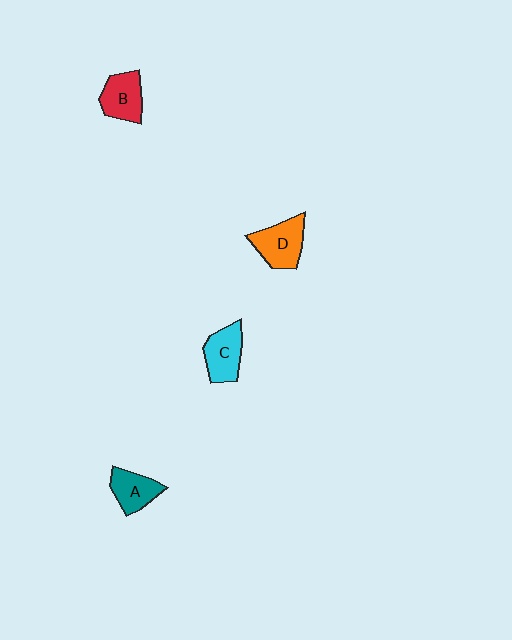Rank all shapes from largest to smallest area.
From largest to smallest: D (orange), C (cyan), B (red), A (teal).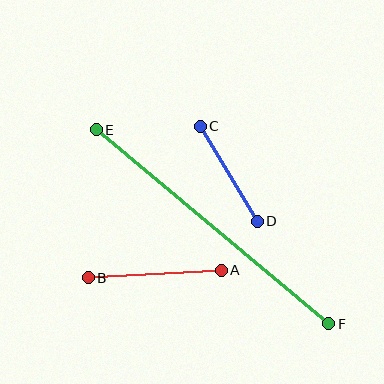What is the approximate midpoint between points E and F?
The midpoint is at approximately (213, 227) pixels.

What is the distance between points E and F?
The distance is approximately 303 pixels.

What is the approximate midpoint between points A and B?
The midpoint is at approximately (155, 274) pixels.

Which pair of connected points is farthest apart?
Points E and F are farthest apart.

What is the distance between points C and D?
The distance is approximately 111 pixels.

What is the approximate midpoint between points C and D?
The midpoint is at approximately (229, 174) pixels.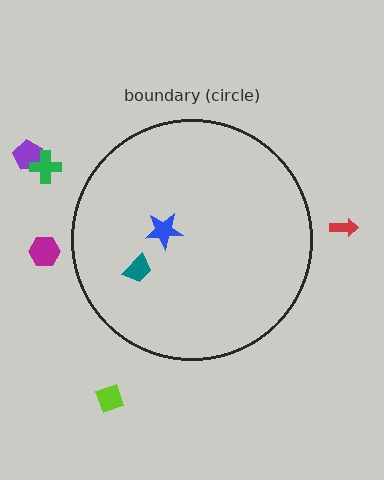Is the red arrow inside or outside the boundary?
Outside.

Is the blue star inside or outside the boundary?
Inside.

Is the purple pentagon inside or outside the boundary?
Outside.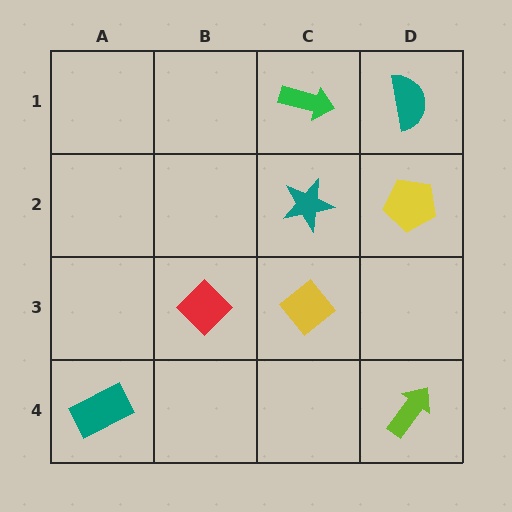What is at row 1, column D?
A teal semicircle.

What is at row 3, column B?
A red diamond.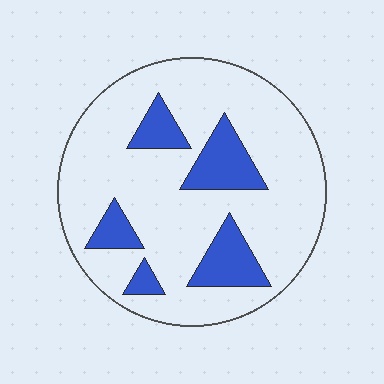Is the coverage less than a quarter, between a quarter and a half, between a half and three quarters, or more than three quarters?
Less than a quarter.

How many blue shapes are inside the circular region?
5.